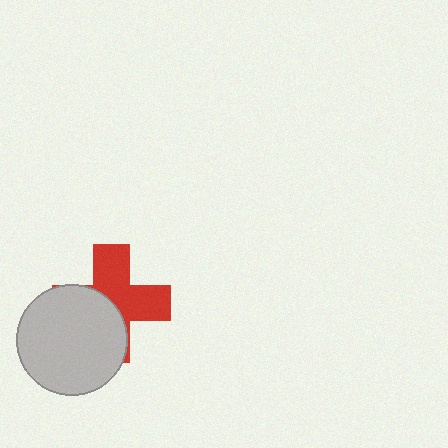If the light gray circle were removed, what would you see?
You would see the complete red cross.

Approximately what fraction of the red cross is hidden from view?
Roughly 48% of the red cross is hidden behind the light gray circle.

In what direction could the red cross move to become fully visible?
The red cross could move toward the upper-right. That would shift it out from behind the light gray circle entirely.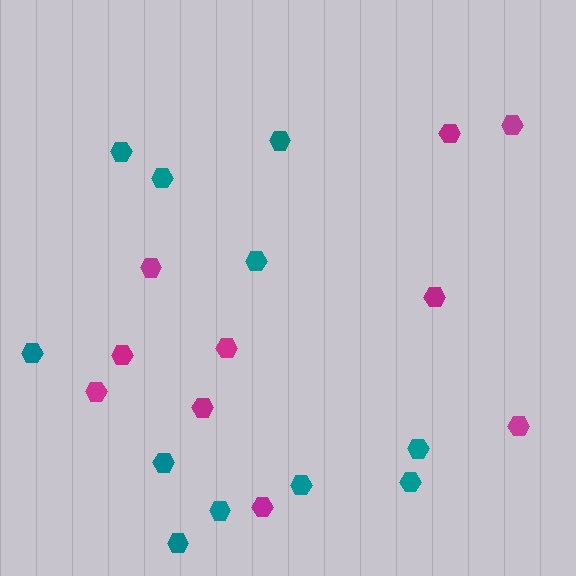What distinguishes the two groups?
There are 2 groups: one group of teal hexagons (11) and one group of magenta hexagons (10).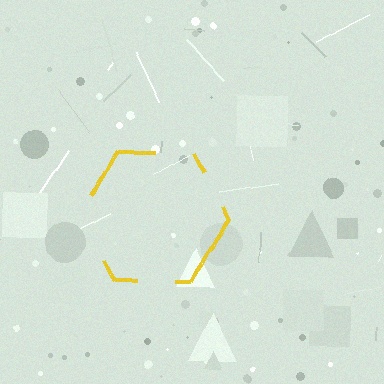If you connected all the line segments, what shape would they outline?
They would outline a hexagon.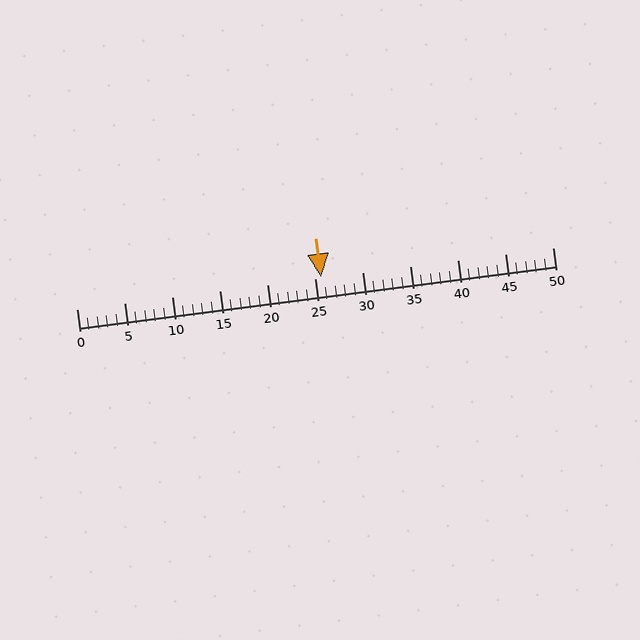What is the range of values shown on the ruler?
The ruler shows values from 0 to 50.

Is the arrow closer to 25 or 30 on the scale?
The arrow is closer to 25.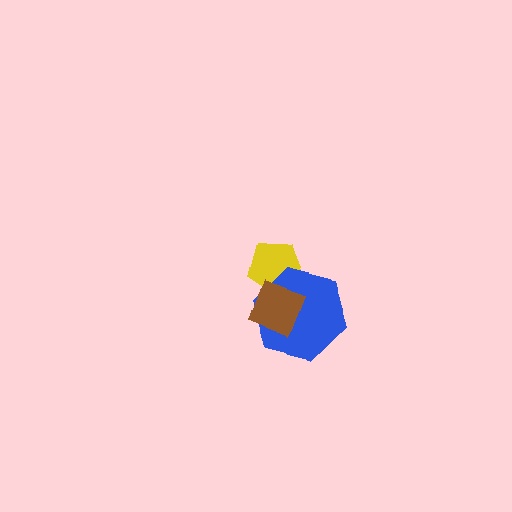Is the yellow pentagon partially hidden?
Yes, it is partially covered by another shape.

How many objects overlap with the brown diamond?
2 objects overlap with the brown diamond.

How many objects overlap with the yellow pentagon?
2 objects overlap with the yellow pentagon.